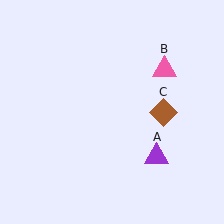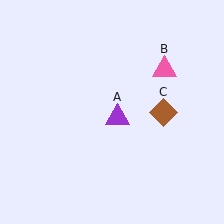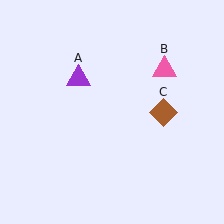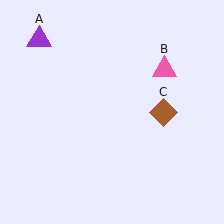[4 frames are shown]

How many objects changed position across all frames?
1 object changed position: purple triangle (object A).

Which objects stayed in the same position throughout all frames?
Pink triangle (object B) and brown diamond (object C) remained stationary.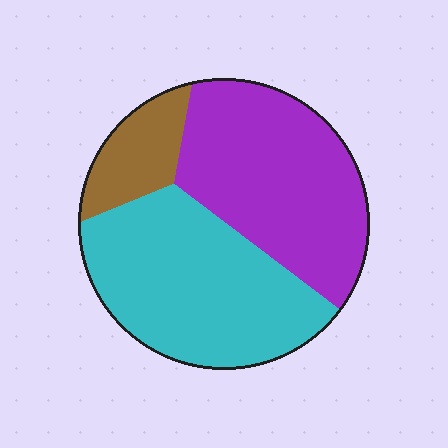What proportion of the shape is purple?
Purple takes up between a quarter and a half of the shape.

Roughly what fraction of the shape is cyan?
Cyan covers about 45% of the shape.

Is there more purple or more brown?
Purple.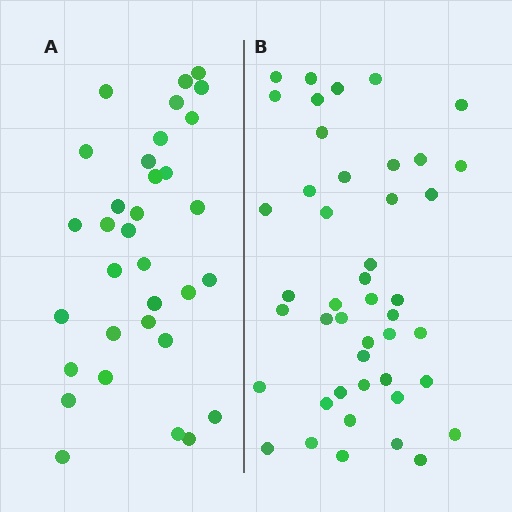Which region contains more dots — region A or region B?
Region B (the right region) has more dots.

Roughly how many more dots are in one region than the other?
Region B has roughly 12 or so more dots than region A.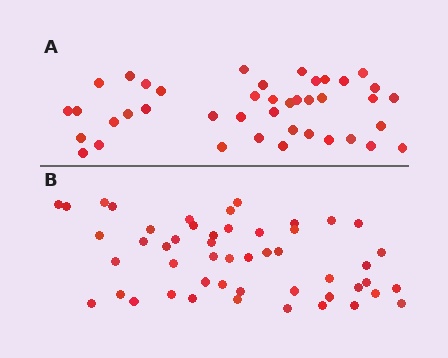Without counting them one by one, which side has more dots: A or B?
Region B (the bottom region) has more dots.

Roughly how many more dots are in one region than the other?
Region B has roughly 8 or so more dots than region A.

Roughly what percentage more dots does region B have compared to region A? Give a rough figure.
About 20% more.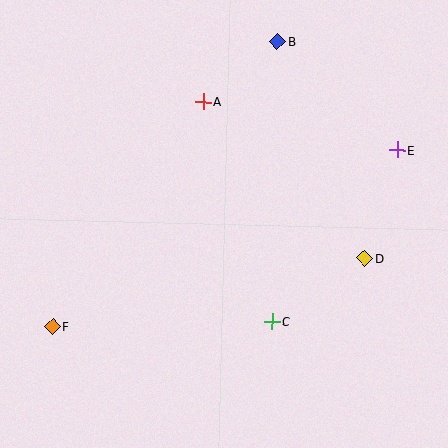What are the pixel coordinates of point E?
Point E is at (397, 150).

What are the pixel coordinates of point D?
Point D is at (365, 258).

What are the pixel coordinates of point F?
Point F is at (52, 327).